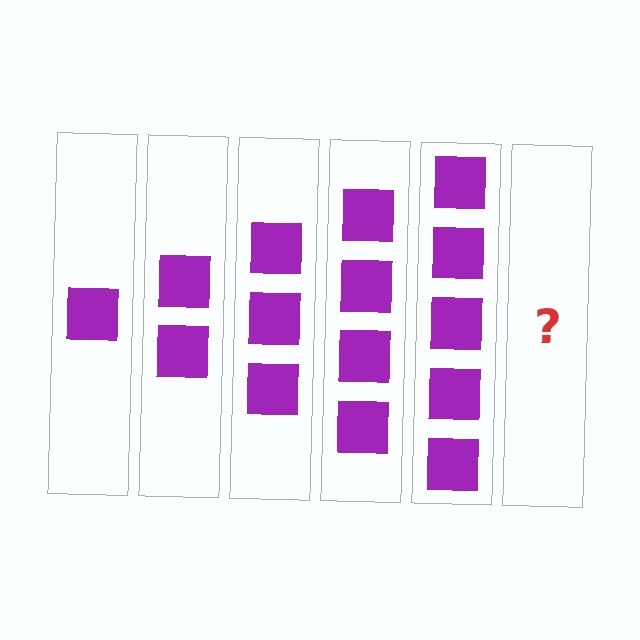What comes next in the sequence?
The next element should be 6 squares.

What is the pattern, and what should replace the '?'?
The pattern is that each step adds one more square. The '?' should be 6 squares.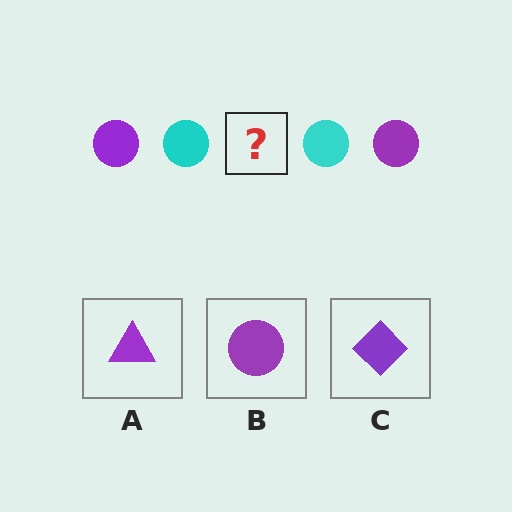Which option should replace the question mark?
Option B.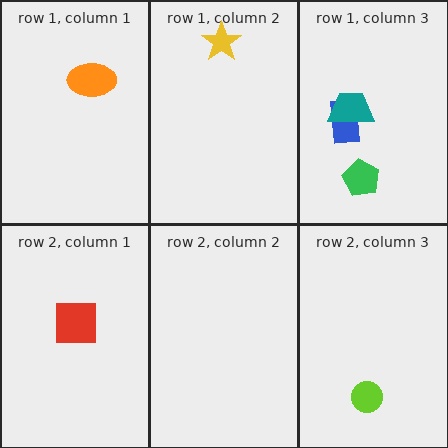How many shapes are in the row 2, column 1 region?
1.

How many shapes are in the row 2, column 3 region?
1.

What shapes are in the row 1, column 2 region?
The yellow star.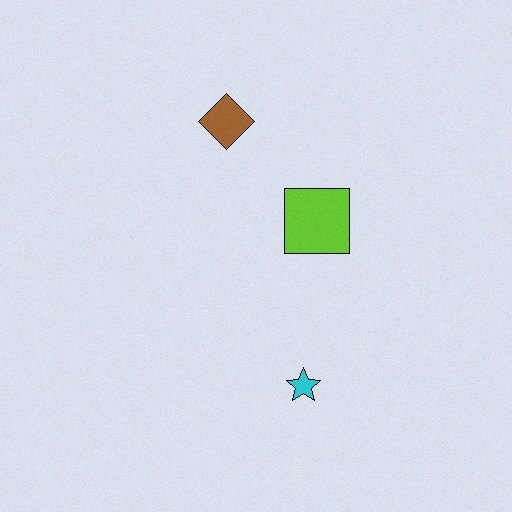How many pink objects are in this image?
There are no pink objects.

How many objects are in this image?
There are 3 objects.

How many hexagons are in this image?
There are no hexagons.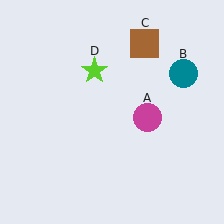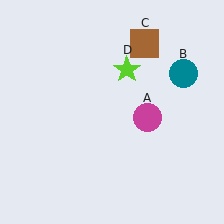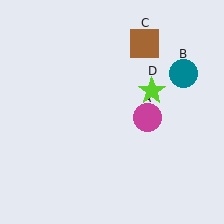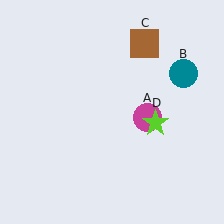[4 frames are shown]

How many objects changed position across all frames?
1 object changed position: lime star (object D).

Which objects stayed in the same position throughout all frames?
Magenta circle (object A) and teal circle (object B) and brown square (object C) remained stationary.